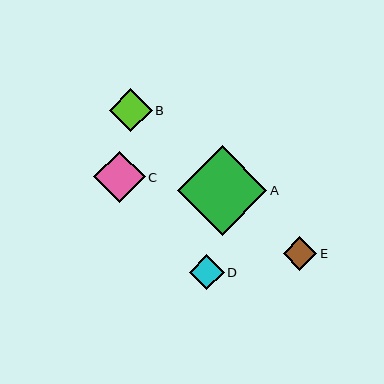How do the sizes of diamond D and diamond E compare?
Diamond D and diamond E are approximately the same size.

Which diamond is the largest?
Diamond A is the largest with a size of approximately 89 pixels.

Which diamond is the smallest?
Diamond E is the smallest with a size of approximately 34 pixels.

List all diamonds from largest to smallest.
From largest to smallest: A, C, B, D, E.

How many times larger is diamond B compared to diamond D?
Diamond B is approximately 1.2 times the size of diamond D.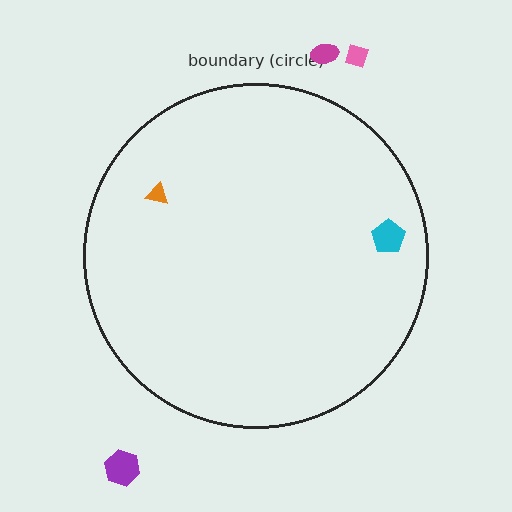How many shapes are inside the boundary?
2 inside, 3 outside.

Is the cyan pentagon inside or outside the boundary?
Inside.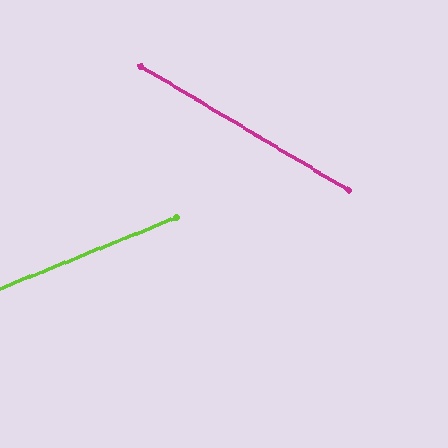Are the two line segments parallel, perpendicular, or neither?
Neither parallel nor perpendicular — they differ by about 53°.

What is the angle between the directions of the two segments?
Approximately 53 degrees.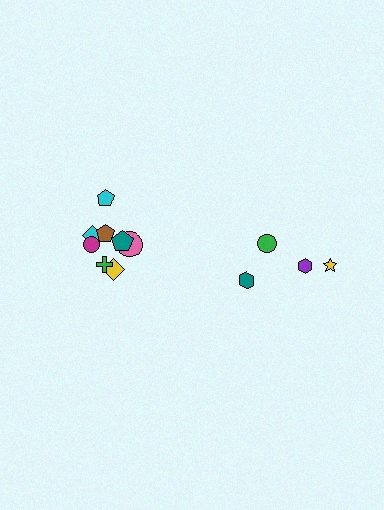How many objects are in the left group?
There are 8 objects.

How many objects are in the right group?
There are 4 objects.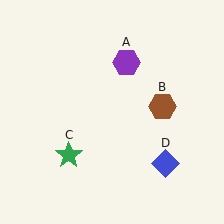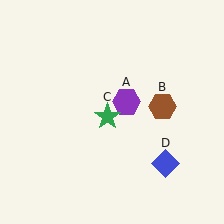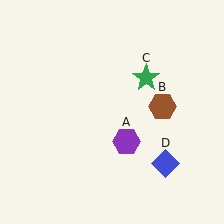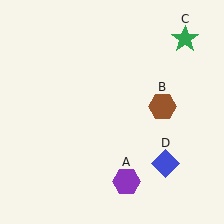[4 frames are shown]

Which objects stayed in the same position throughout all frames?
Brown hexagon (object B) and blue diamond (object D) remained stationary.